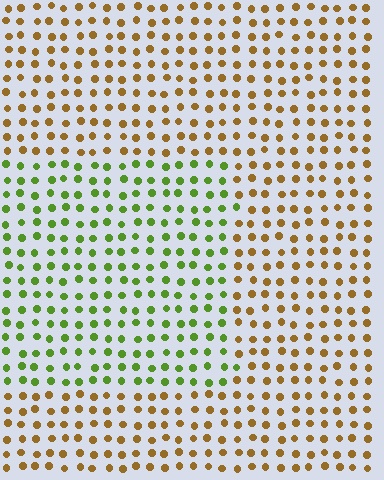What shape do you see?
I see a rectangle.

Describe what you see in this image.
The image is filled with small brown elements in a uniform arrangement. A rectangle-shaped region is visible where the elements are tinted to a slightly different hue, forming a subtle color boundary.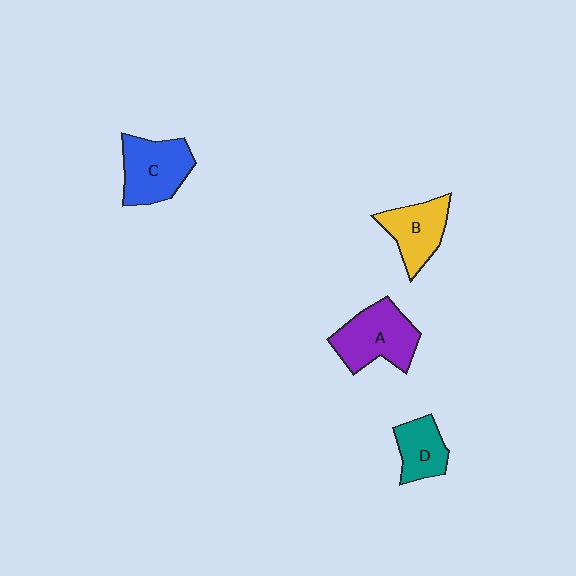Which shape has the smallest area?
Shape D (teal).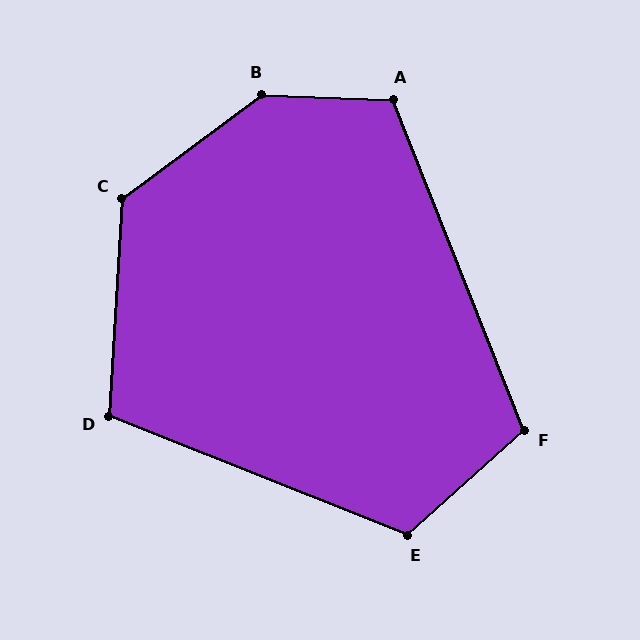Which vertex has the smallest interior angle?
D, at approximately 108 degrees.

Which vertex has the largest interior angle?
B, at approximately 142 degrees.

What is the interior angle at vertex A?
Approximately 114 degrees (obtuse).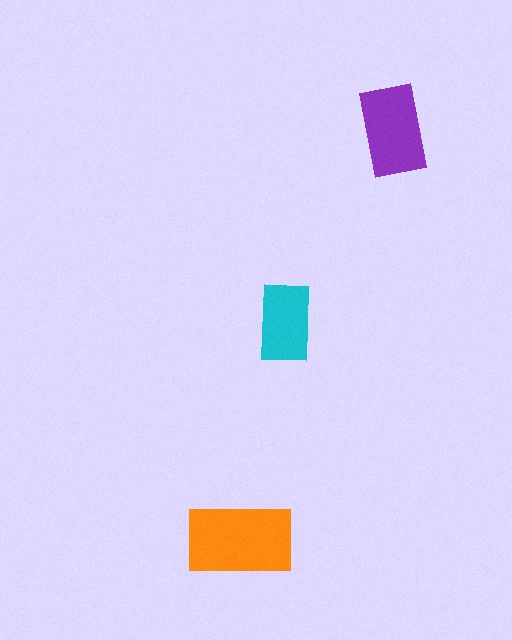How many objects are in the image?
There are 3 objects in the image.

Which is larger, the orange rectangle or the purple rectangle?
The orange one.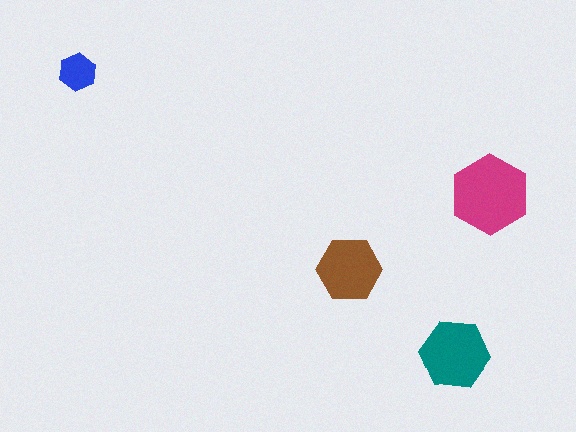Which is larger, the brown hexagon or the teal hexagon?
The teal one.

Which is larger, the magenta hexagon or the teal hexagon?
The magenta one.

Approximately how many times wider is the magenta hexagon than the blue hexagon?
About 2 times wider.